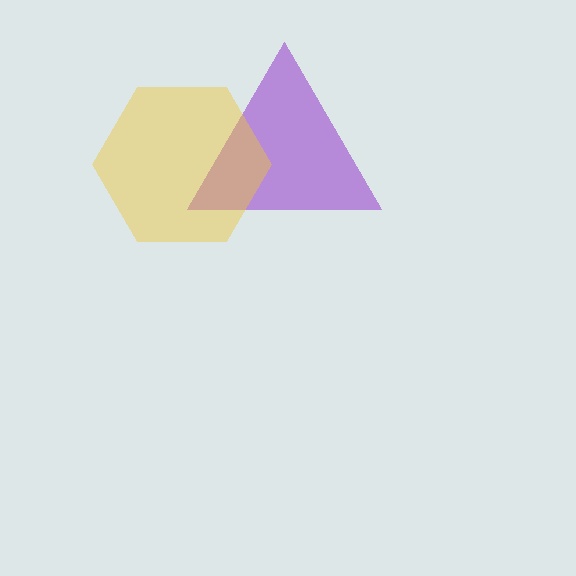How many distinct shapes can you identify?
There are 2 distinct shapes: a purple triangle, a yellow hexagon.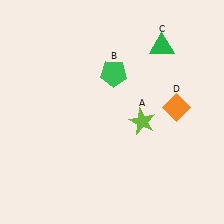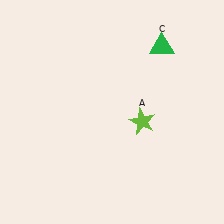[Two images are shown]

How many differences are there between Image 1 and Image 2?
There are 2 differences between the two images.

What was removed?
The orange diamond (D), the green pentagon (B) were removed in Image 2.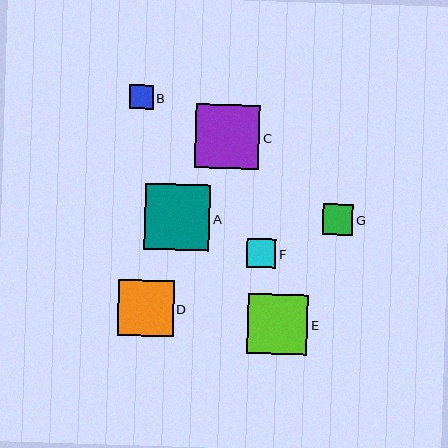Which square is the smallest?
Square B is the smallest with a size of approximately 24 pixels.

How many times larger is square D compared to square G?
Square D is approximately 1.8 times the size of square G.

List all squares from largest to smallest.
From largest to smallest: A, C, E, D, G, F, B.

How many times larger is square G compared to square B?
Square G is approximately 1.3 times the size of square B.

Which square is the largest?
Square A is the largest with a size of approximately 65 pixels.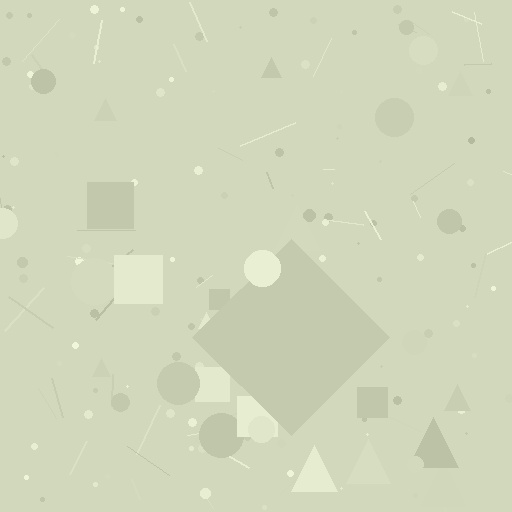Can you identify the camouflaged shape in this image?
The camouflaged shape is a diamond.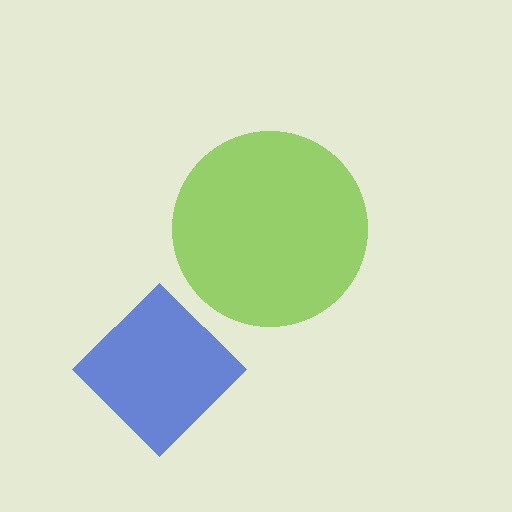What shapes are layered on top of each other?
The layered shapes are: a blue diamond, a lime circle.